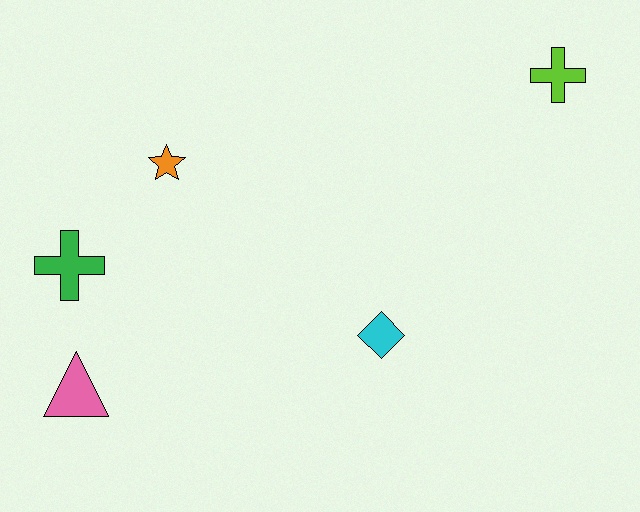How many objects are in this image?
There are 5 objects.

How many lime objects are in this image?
There is 1 lime object.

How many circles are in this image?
There are no circles.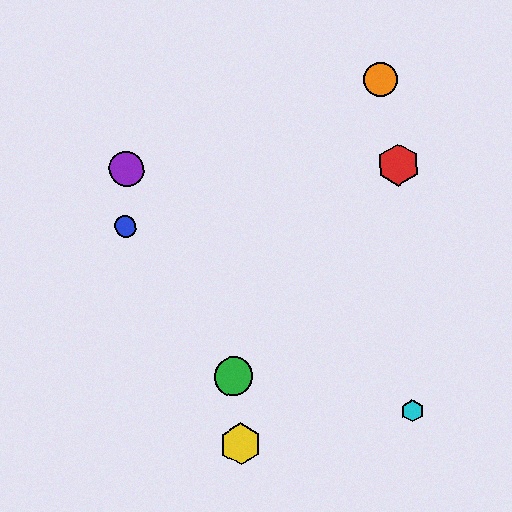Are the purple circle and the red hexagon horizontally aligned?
Yes, both are at y≈169.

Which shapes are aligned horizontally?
The red hexagon, the purple circle are aligned horizontally.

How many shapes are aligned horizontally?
2 shapes (the red hexagon, the purple circle) are aligned horizontally.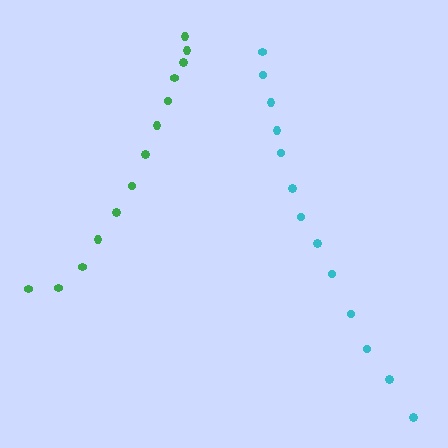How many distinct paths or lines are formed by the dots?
There are 2 distinct paths.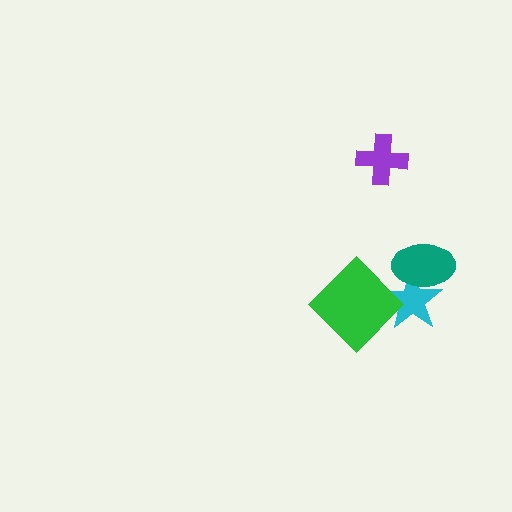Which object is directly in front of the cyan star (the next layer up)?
The green diamond is directly in front of the cyan star.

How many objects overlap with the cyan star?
2 objects overlap with the cyan star.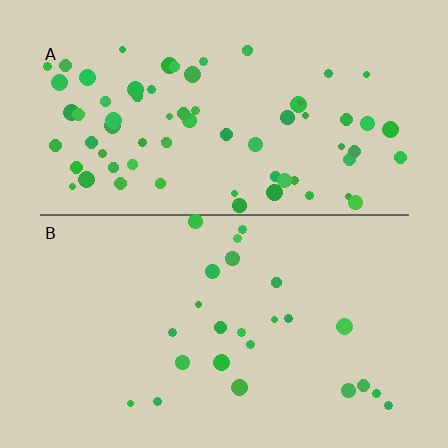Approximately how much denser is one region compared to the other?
Approximately 2.8× — region A over region B.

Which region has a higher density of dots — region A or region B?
A (the top).